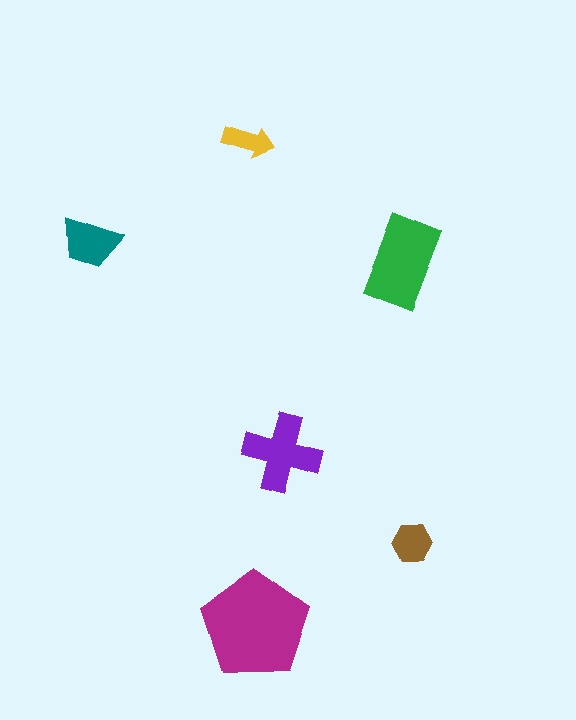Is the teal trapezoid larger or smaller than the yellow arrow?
Larger.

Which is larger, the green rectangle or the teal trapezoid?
The green rectangle.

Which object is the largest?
The magenta pentagon.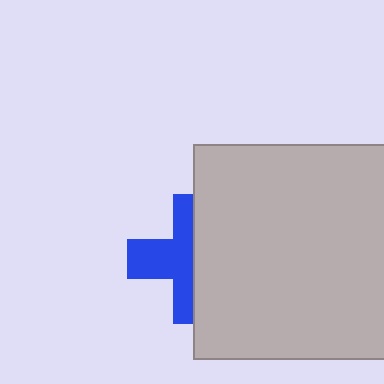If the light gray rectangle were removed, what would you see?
You would see the complete blue cross.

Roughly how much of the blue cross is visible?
About half of it is visible (roughly 50%).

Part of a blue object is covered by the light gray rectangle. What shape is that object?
It is a cross.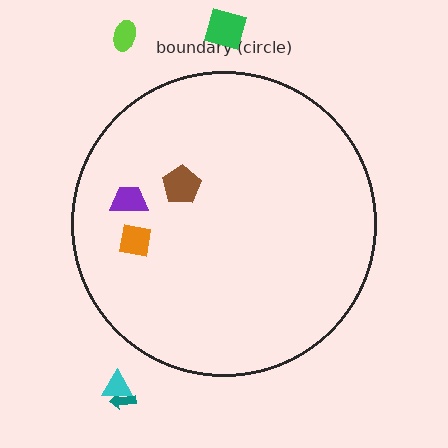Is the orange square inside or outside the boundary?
Inside.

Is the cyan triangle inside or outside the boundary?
Outside.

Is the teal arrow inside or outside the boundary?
Outside.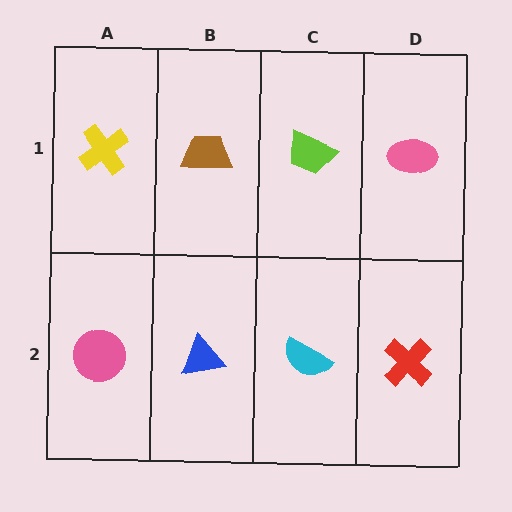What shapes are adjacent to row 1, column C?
A cyan semicircle (row 2, column C), a brown trapezoid (row 1, column B), a pink ellipse (row 1, column D).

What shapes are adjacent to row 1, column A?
A pink circle (row 2, column A), a brown trapezoid (row 1, column B).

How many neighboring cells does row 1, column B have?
3.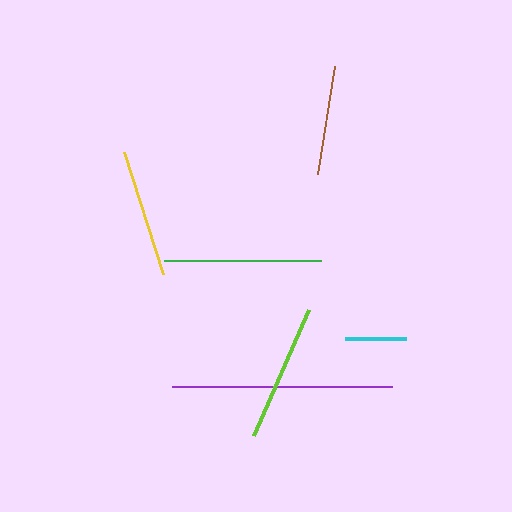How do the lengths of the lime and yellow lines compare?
The lime and yellow lines are approximately the same length.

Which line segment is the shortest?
The cyan line is the shortest at approximately 62 pixels.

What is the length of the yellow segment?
The yellow segment is approximately 128 pixels long.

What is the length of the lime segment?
The lime segment is approximately 138 pixels long.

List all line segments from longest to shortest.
From longest to shortest: purple, green, lime, yellow, brown, cyan.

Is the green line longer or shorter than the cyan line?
The green line is longer than the cyan line.